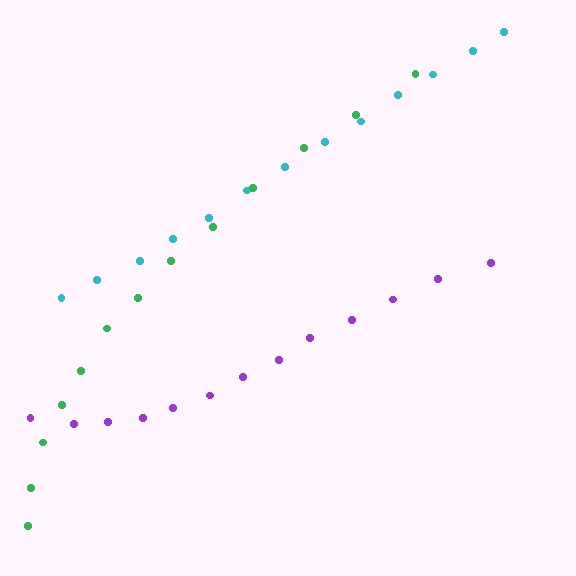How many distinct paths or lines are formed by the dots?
There are 3 distinct paths.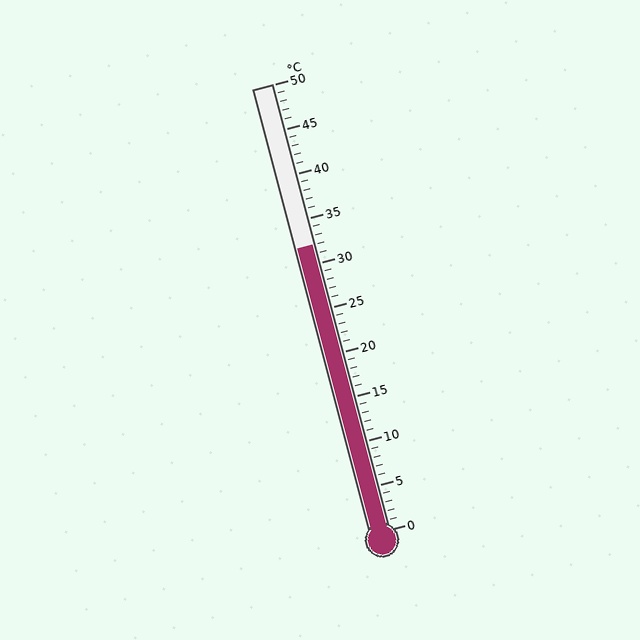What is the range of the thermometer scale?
The thermometer scale ranges from 0°C to 50°C.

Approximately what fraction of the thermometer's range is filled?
The thermometer is filled to approximately 65% of its range.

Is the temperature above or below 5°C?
The temperature is above 5°C.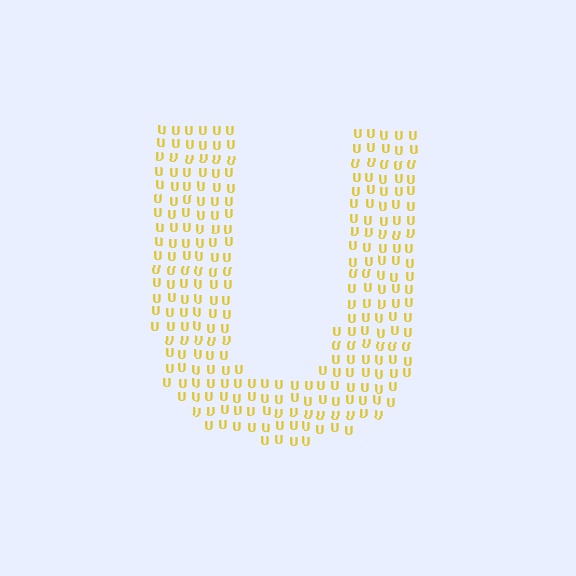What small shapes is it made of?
It is made of small letter U's.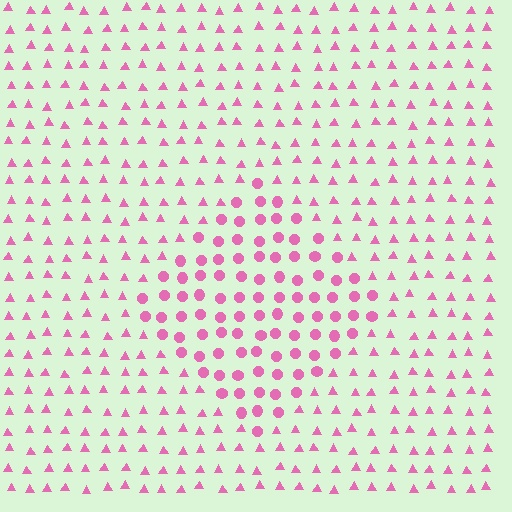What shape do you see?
I see a diamond.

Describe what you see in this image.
The image is filled with small pink elements arranged in a uniform grid. A diamond-shaped region contains circles, while the surrounding area contains triangles. The boundary is defined purely by the change in element shape.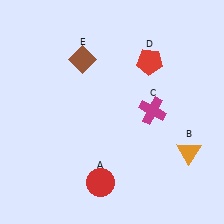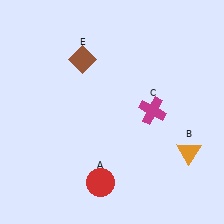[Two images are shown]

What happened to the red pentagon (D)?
The red pentagon (D) was removed in Image 2. It was in the top-right area of Image 1.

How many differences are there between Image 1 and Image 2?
There is 1 difference between the two images.